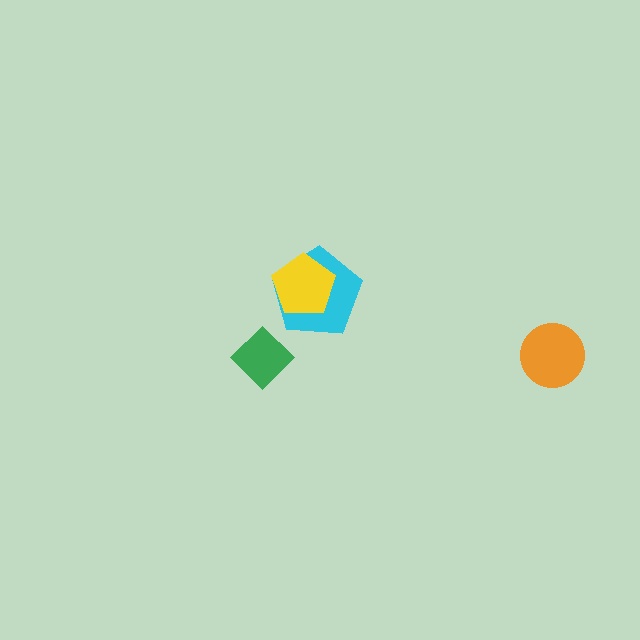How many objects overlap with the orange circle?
0 objects overlap with the orange circle.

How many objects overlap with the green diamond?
0 objects overlap with the green diamond.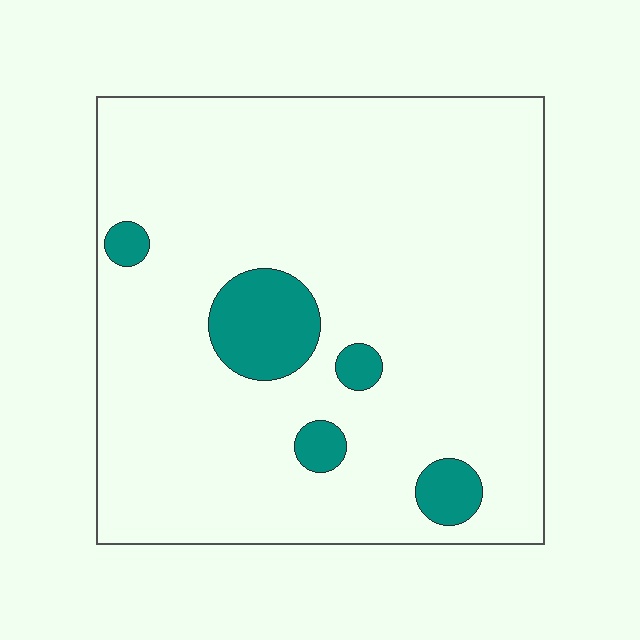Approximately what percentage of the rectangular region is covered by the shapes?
Approximately 10%.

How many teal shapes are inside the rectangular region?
5.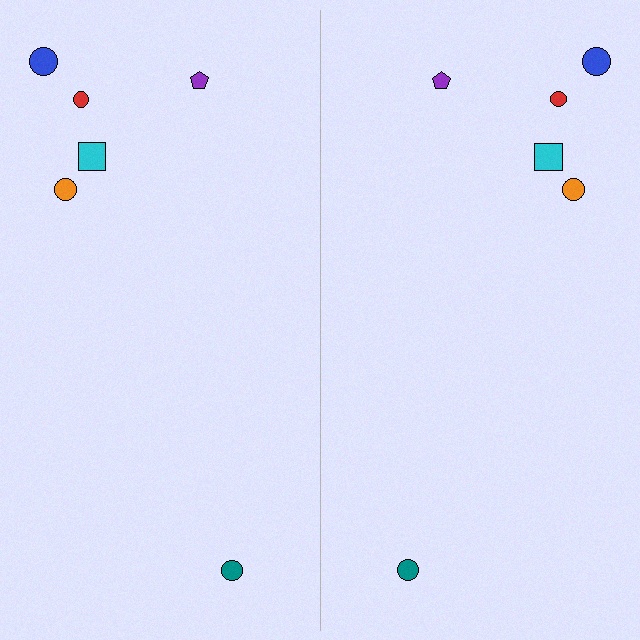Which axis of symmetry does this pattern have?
The pattern has a vertical axis of symmetry running through the center of the image.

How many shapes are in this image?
There are 12 shapes in this image.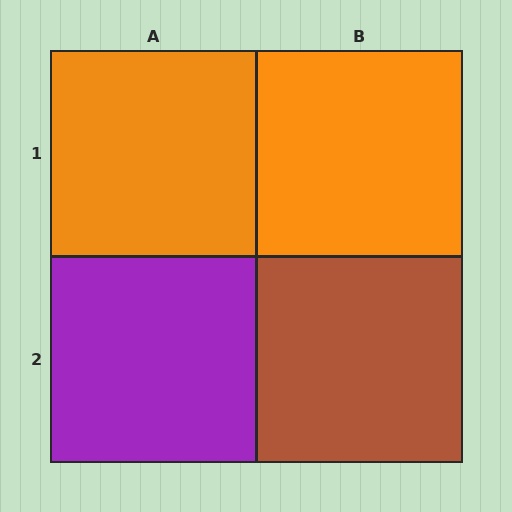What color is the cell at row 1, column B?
Orange.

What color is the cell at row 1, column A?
Orange.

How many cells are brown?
1 cell is brown.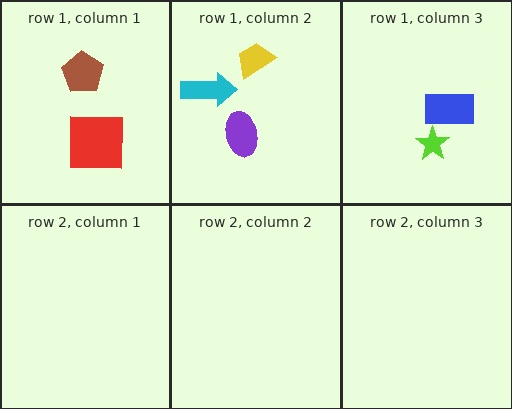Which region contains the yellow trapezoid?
The row 1, column 2 region.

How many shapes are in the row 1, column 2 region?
3.